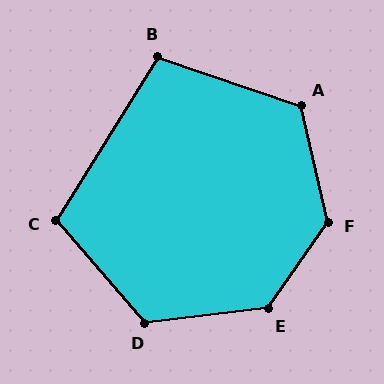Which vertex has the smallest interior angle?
B, at approximately 103 degrees.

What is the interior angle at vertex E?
Approximately 131 degrees (obtuse).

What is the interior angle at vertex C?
Approximately 107 degrees (obtuse).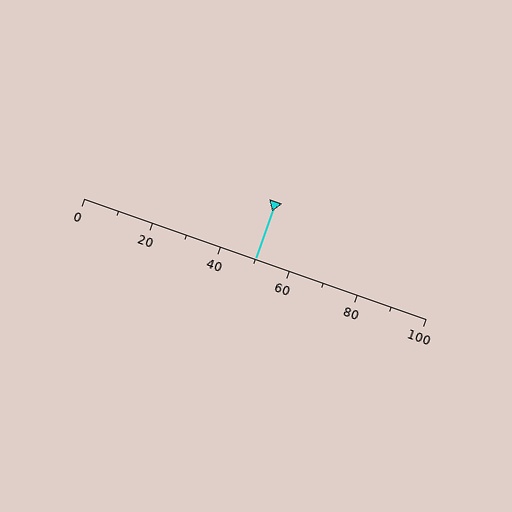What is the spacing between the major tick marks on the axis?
The major ticks are spaced 20 apart.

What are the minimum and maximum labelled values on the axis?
The axis runs from 0 to 100.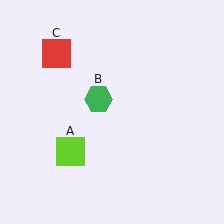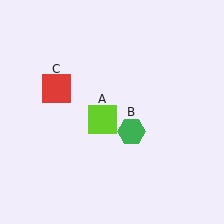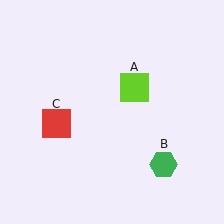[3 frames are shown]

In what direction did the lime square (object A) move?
The lime square (object A) moved up and to the right.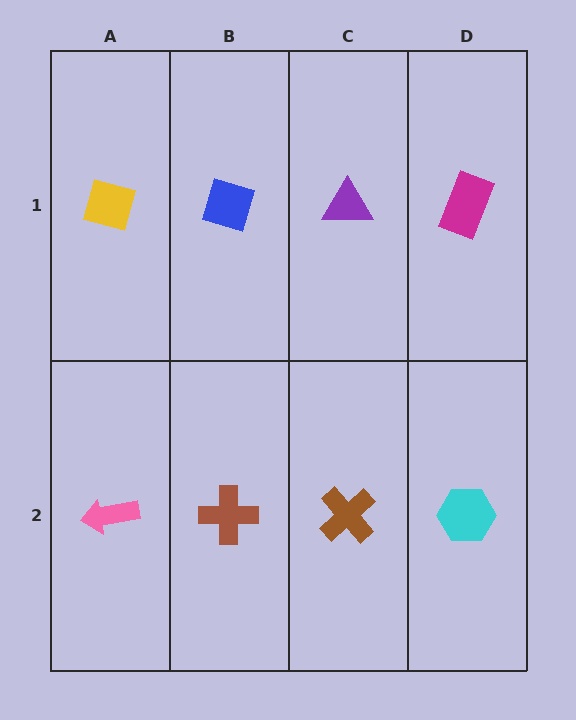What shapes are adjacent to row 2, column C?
A purple triangle (row 1, column C), a brown cross (row 2, column B), a cyan hexagon (row 2, column D).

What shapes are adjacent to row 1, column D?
A cyan hexagon (row 2, column D), a purple triangle (row 1, column C).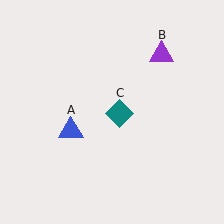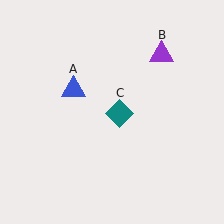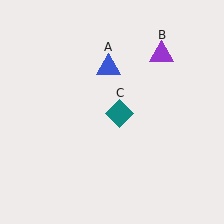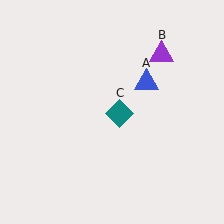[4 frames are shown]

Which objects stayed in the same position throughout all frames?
Purple triangle (object B) and teal diamond (object C) remained stationary.